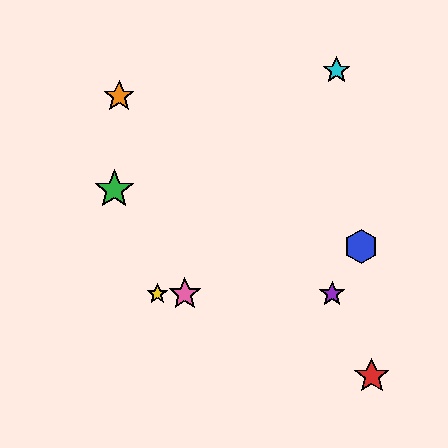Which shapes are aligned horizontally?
The yellow star, the purple star, the pink star are aligned horizontally.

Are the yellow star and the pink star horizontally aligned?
Yes, both are at y≈294.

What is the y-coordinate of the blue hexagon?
The blue hexagon is at y≈247.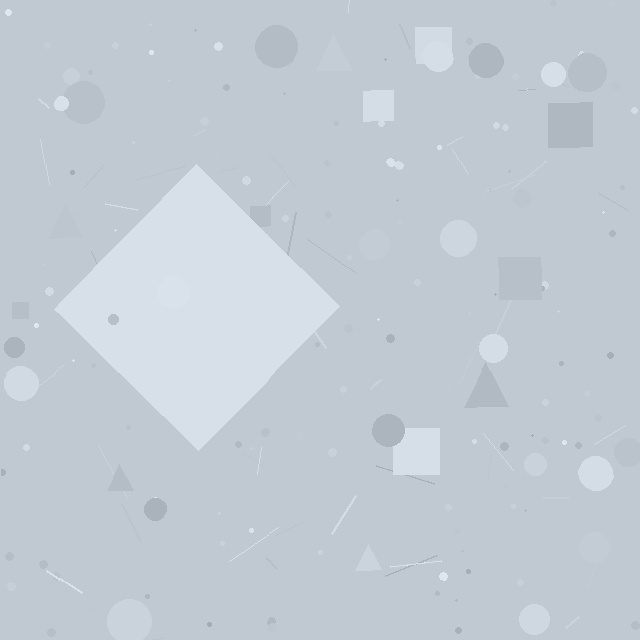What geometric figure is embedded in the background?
A diamond is embedded in the background.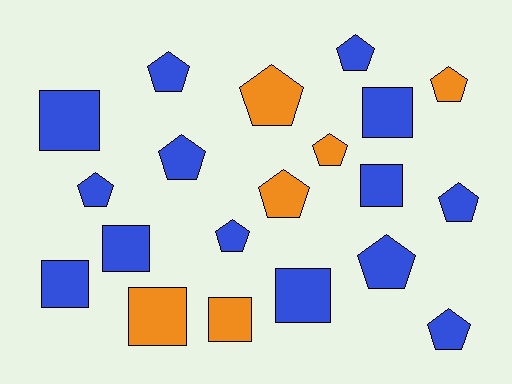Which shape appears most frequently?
Pentagon, with 12 objects.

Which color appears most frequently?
Blue, with 14 objects.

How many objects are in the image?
There are 20 objects.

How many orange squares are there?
There are 2 orange squares.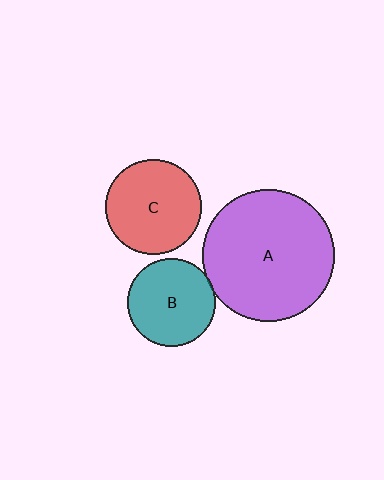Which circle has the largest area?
Circle A (purple).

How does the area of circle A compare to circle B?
Approximately 2.2 times.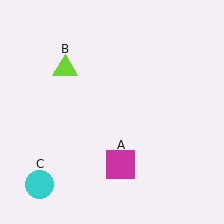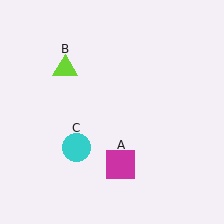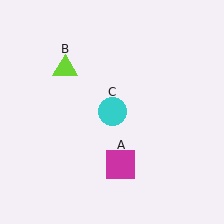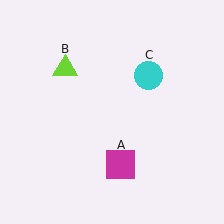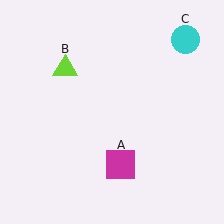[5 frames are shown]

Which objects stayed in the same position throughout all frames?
Magenta square (object A) and lime triangle (object B) remained stationary.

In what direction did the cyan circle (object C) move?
The cyan circle (object C) moved up and to the right.